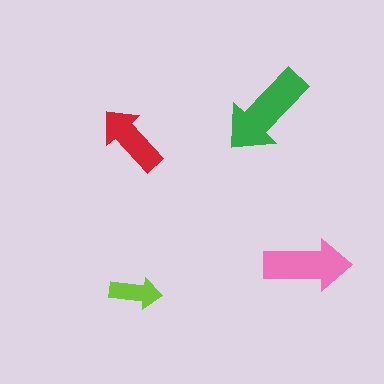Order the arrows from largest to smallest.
the green one, the pink one, the red one, the lime one.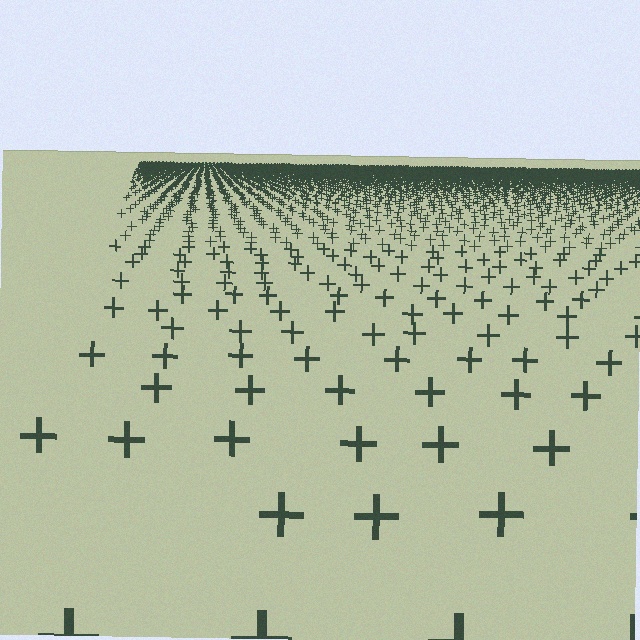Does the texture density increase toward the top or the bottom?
Density increases toward the top.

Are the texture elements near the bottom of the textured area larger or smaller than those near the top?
Larger. Near the bottom, elements are closer to the viewer and appear at a bigger on-screen size.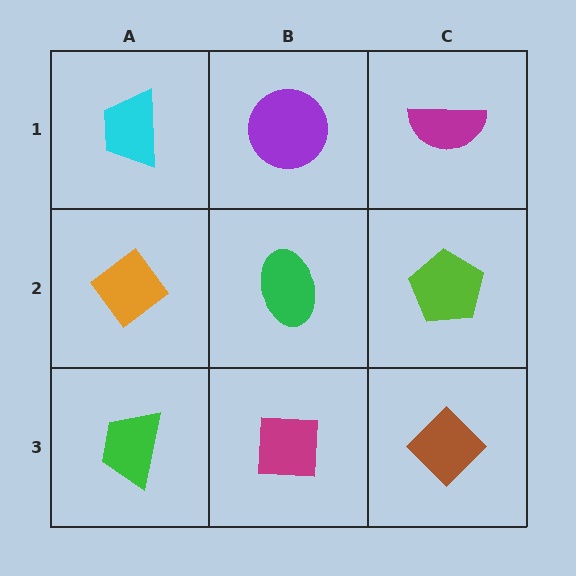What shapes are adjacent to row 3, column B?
A green ellipse (row 2, column B), a green trapezoid (row 3, column A), a brown diamond (row 3, column C).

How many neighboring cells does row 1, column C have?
2.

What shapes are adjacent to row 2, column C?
A magenta semicircle (row 1, column C), a brown diamond (row 3, column C), a green ellipse (row 2, column B).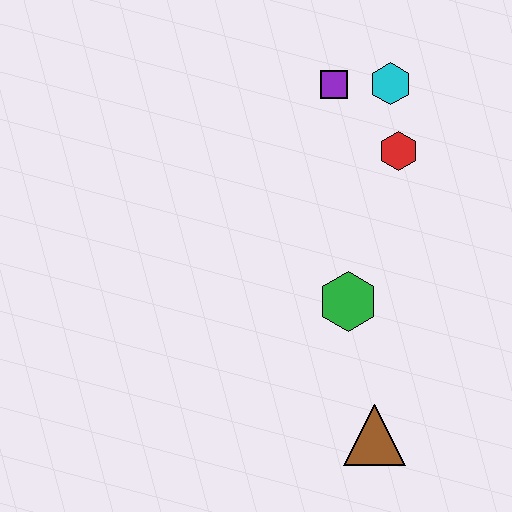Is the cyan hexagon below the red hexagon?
No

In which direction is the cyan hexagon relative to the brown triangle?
The cyan hexagon is above the brown triangle.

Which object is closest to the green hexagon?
The brown triangle is closest to the green hexagon.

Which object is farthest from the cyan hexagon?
The brown triangle is farthest from the cyan hexagon.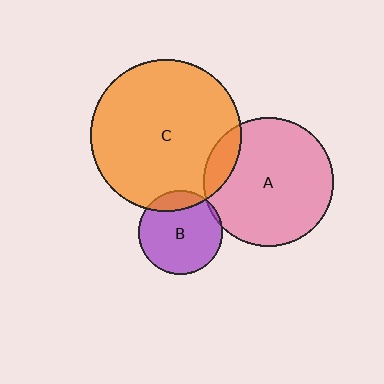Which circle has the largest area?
Circle C (orange).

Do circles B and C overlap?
Yes.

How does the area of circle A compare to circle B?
Approximately 2.4 times.